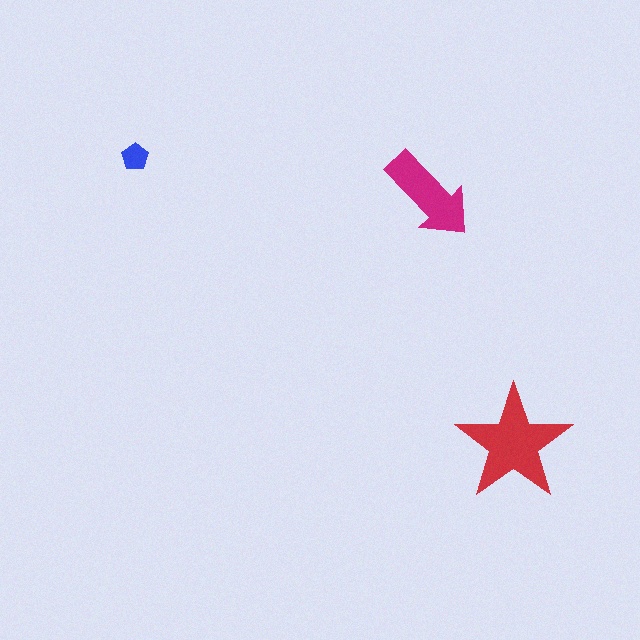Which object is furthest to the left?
The blue pentagon is leftmost.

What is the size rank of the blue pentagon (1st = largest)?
3rd.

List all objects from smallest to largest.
The blue pentagon, the magenta arrow, the red star.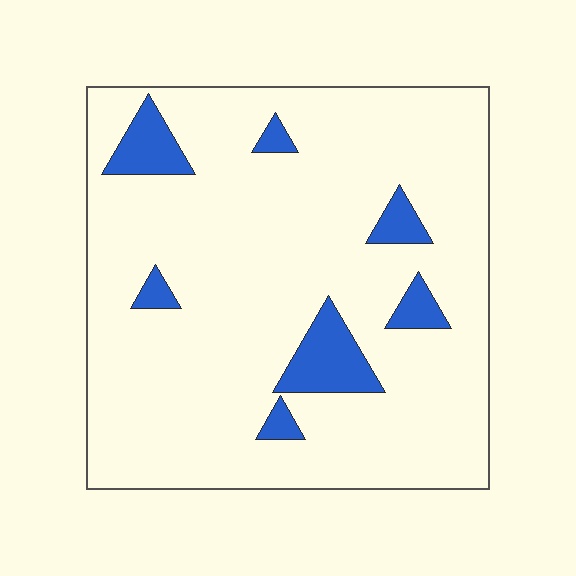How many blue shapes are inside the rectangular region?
7.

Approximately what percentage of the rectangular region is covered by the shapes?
Approximately 10%.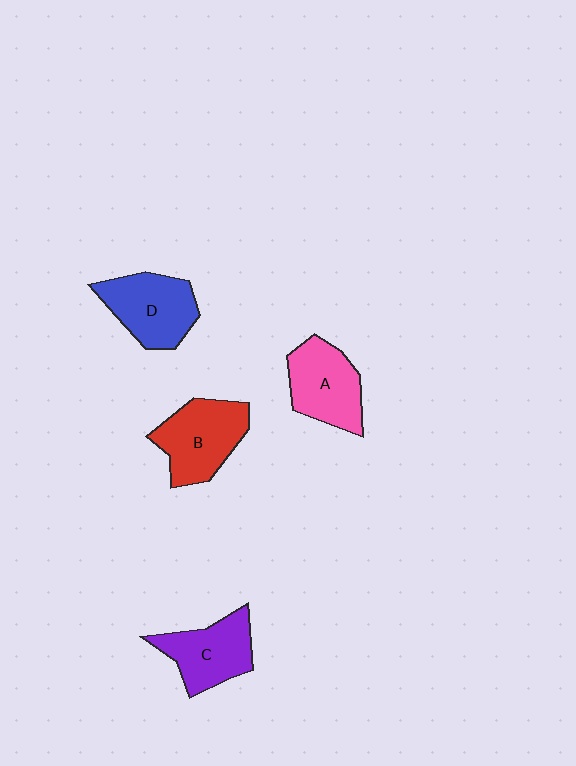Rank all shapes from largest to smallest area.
From largest to smallest: B (red), D (blue), A (pink), C (purple).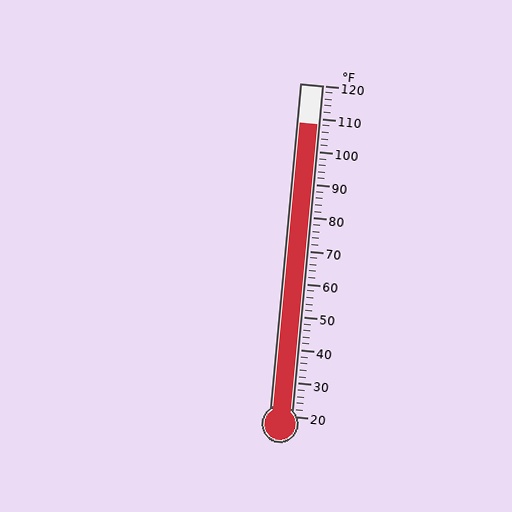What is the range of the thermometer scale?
The thermometer scale ranges from 20°F to 120°F.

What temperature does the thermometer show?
The thermometer shows approximately 108°F.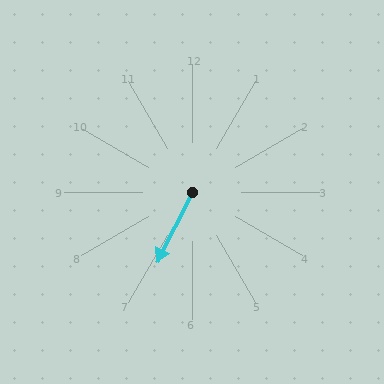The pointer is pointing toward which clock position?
Roughly 7 o'clock.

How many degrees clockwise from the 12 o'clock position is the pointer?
Approximately 207 degrees.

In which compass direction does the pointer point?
Southwest.